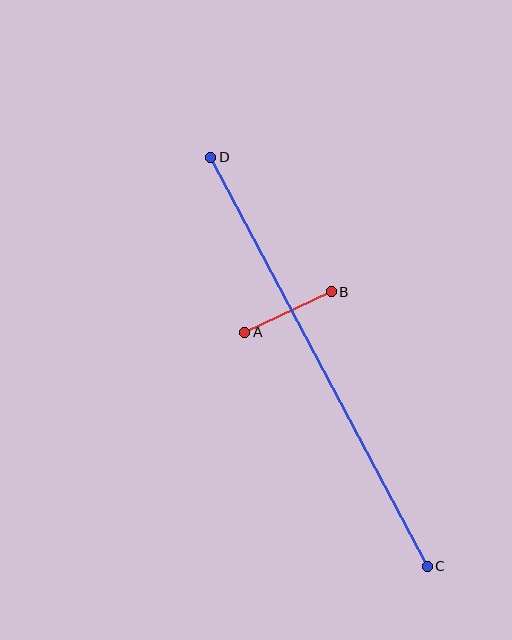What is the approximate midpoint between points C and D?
The midpoint is at approximately (319, 362) pixels.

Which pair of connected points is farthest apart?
Points C and D are farthest apart.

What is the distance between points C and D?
The distance is approximately 463 pixels.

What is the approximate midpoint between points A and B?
The midpoint is at approximately (288, 312) pixels.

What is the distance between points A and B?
The distance is approximately 96 pixels.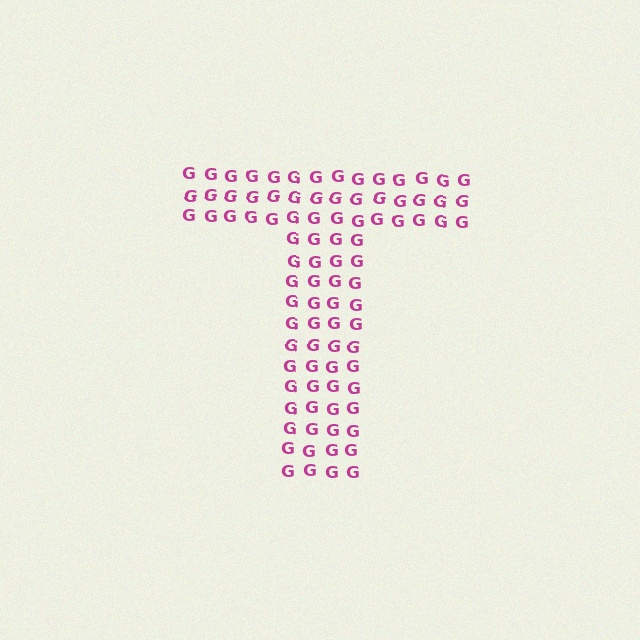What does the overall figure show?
The overall figure shows the letter T.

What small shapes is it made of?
It is made of small letter G's.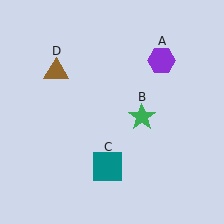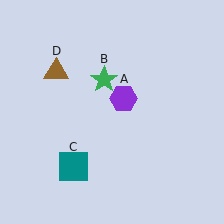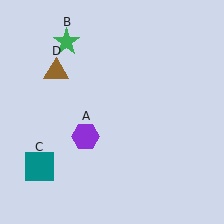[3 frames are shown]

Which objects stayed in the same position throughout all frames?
Brown triangle (object D) remained stationary.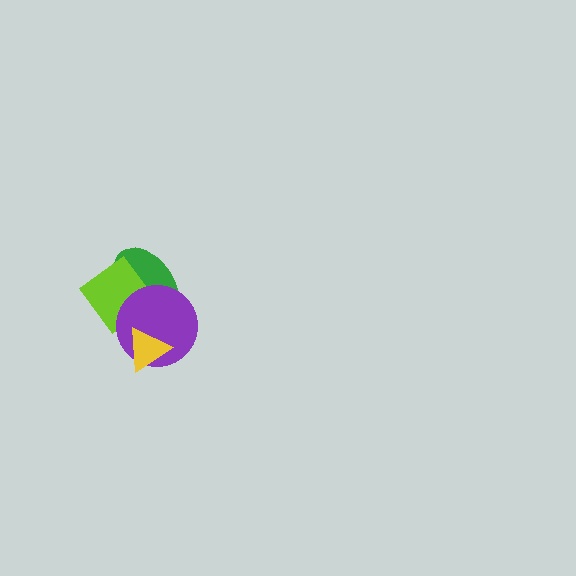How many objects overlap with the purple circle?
3 objects overlap with the purple circle.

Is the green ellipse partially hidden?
Yes, it is partially covered by another shape.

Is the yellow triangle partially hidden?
No, no other shape covers it.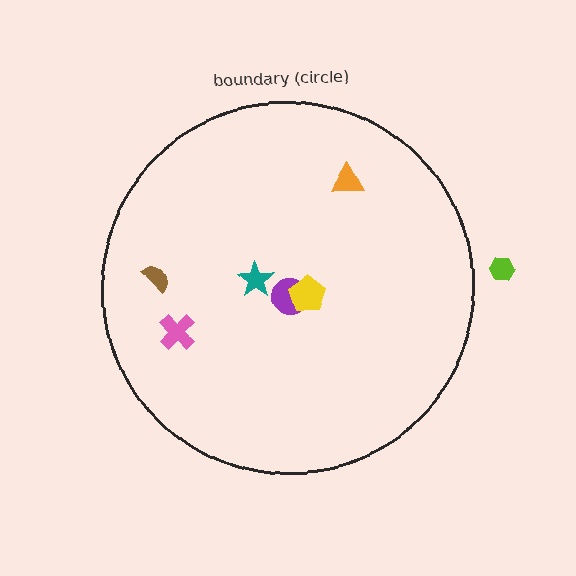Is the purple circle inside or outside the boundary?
Inside.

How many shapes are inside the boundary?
6 inside, 1 outside.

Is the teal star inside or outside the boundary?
Inside.